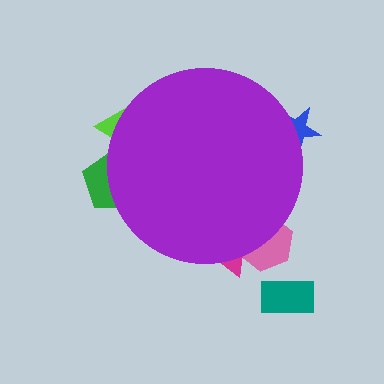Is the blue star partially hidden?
Yes, the blue star is partially hidden behind the purple circle.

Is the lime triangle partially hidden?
Yes, the lime triangle is partially hidden behind the purple circle.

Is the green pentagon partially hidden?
Yes, the green pentagon is partially hidden behind the purple circle.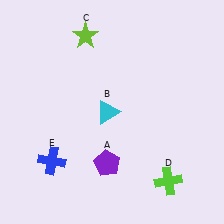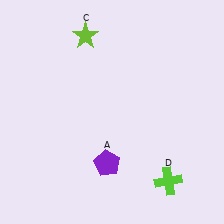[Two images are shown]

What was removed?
The cyan triangle (B), the blue cross (E) were removed in Image 2.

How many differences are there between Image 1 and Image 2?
There are 2 differences between the two images.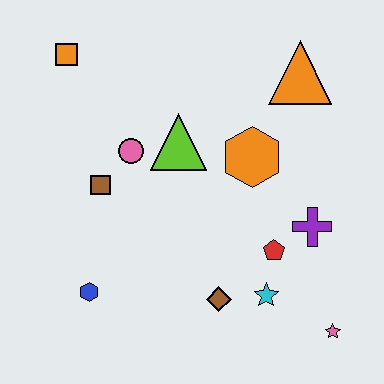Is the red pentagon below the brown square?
Yes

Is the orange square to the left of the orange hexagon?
Yes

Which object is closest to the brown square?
The pink circle is closest to the brown square.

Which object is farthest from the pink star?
The orange square is farthest from the pink star.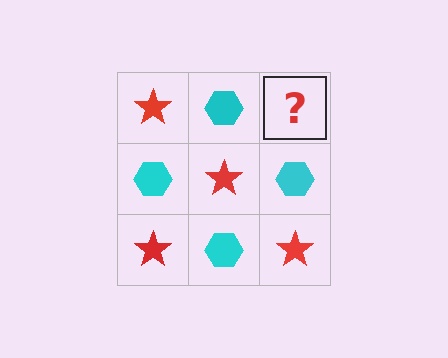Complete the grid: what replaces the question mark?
The question mark should be replaced with a red star.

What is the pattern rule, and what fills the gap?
The rule is that it alternates red star and cyan hexagon in a checkerboard pattern. The gap should be filled with a red star.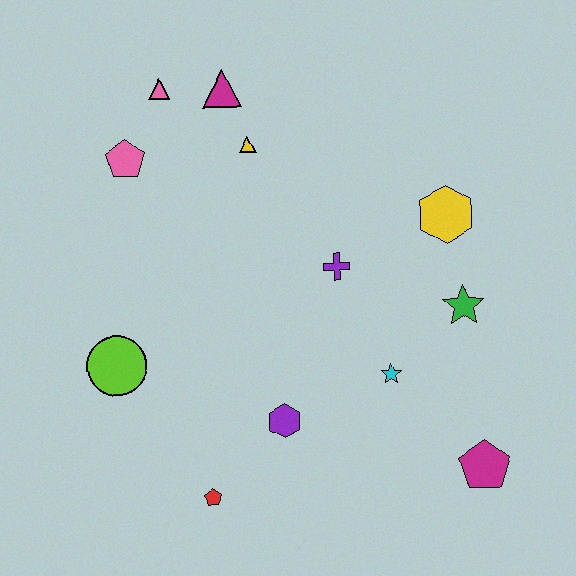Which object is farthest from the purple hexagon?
The pink triangle is farthest from the purple hexagon.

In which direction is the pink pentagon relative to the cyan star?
The pink pentagon is to the left of the cyan star.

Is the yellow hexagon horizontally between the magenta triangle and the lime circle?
No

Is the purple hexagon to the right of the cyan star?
No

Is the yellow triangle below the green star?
No